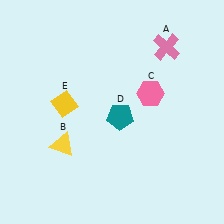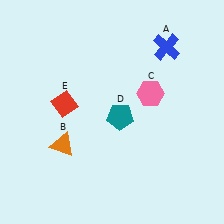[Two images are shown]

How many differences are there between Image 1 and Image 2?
There are 3 differences between the two images.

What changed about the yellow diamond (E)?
In Image 1, E is yellow. In Image 2, it changed to red.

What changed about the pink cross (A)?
In Image 1, A is pink. In Image 2, it changed to blue.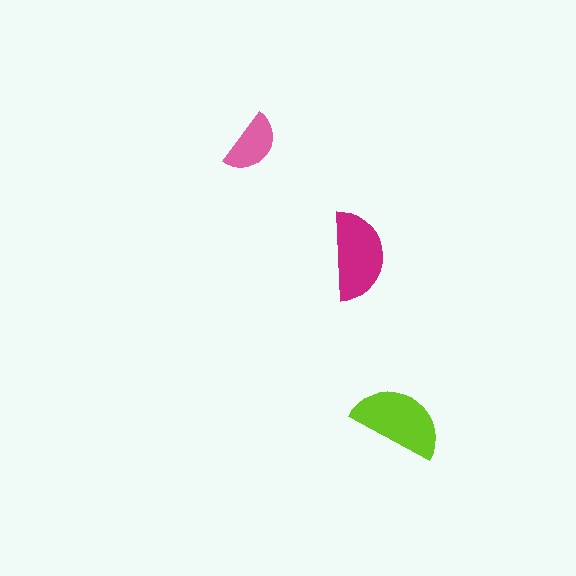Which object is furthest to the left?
The pink semicircle is leftmost.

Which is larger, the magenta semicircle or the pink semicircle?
The magenta one.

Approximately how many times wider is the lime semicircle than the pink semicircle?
About 1.5 times wider.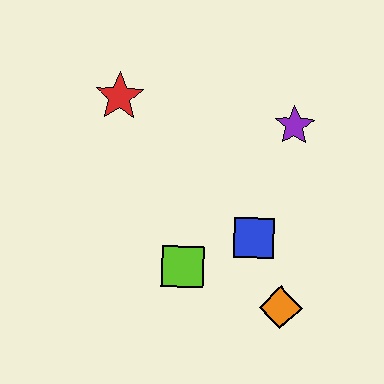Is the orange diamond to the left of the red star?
No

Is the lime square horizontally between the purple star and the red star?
Yes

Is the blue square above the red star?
No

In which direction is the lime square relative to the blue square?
The lime square is to the left of the blue square.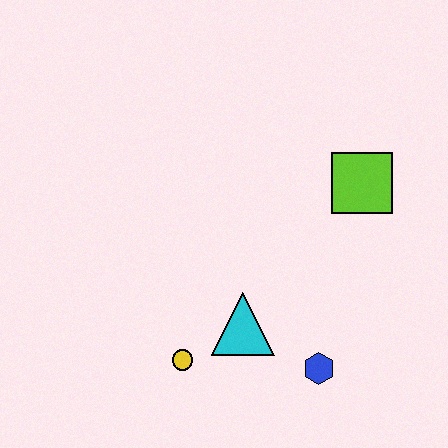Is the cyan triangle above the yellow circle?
Yes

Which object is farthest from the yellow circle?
The lime square is farthest from the yellow circle.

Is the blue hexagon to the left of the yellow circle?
No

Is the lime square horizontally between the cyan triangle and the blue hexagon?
No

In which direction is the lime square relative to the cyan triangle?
The lime square is above the cyan triangle.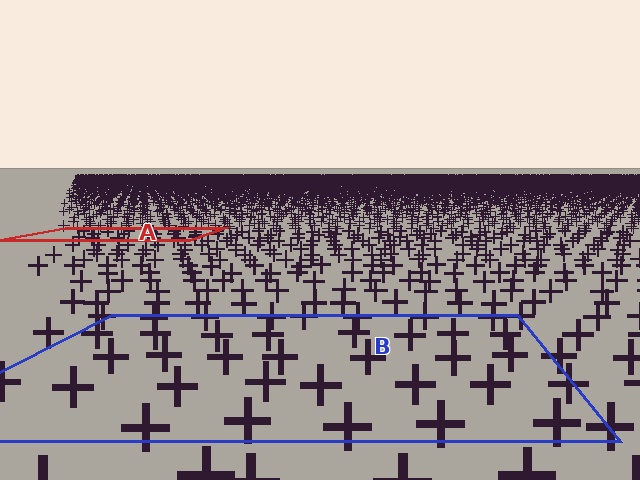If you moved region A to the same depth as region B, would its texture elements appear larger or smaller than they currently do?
They would appear larger. At a closer depth, the same texture elements are projected at a bigger on-screen size.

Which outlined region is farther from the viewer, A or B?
Region A is farther from the viewer — the texture elements inside it appear smaller and more densely packed.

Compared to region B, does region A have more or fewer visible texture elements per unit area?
Region A has more texture elements per unit area — they are packed more densely because it is farther away.